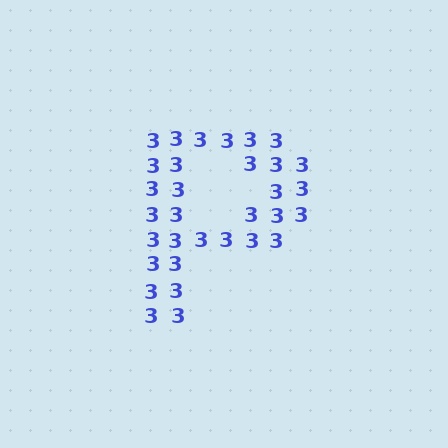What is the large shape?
The large shape is the letter P.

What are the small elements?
The small elements are digit 3's.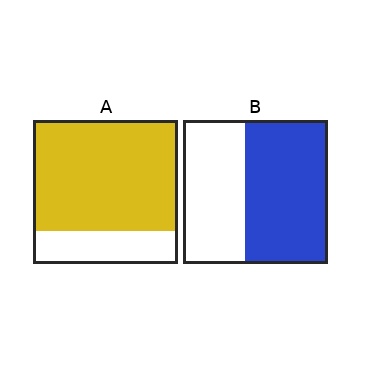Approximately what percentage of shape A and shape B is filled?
A is approximately 75% and B is approximately 55%.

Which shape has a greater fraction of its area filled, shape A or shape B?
Shape A.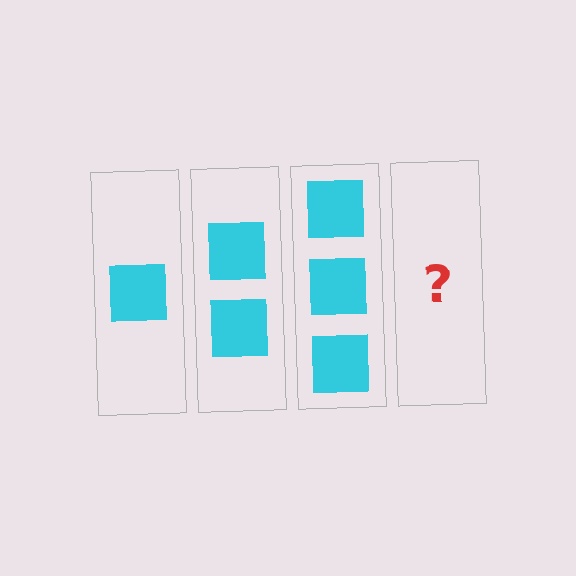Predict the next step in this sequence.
The next step is 4 squares.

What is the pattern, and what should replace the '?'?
The pattern is that each step adds one more square. The '?' should be 4 squares.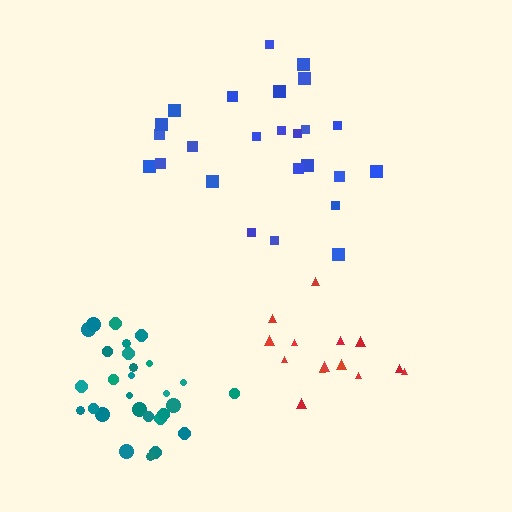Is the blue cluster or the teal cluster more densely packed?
Teal.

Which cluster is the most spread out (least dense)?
Blue.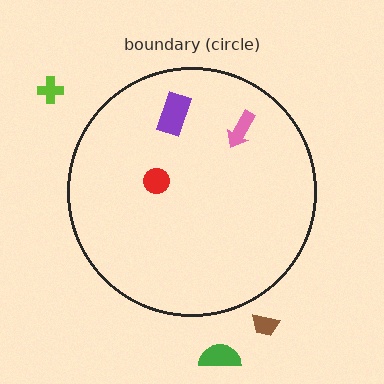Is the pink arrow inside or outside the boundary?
Inside.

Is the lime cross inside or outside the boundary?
Outside.